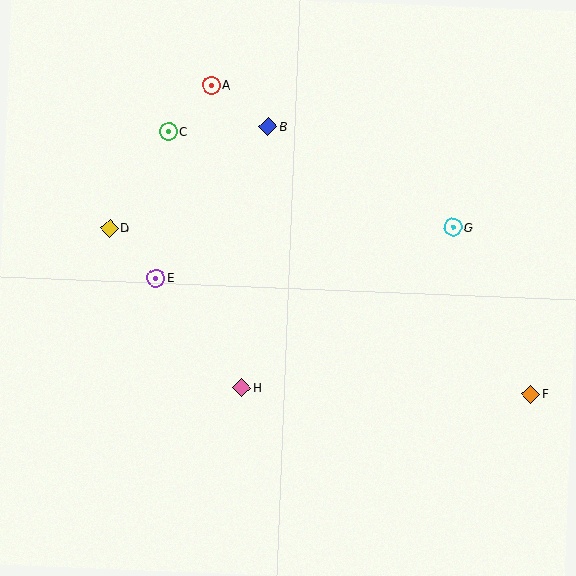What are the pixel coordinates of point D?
Point D is at (110, 228).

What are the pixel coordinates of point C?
Point C is at (168, 131).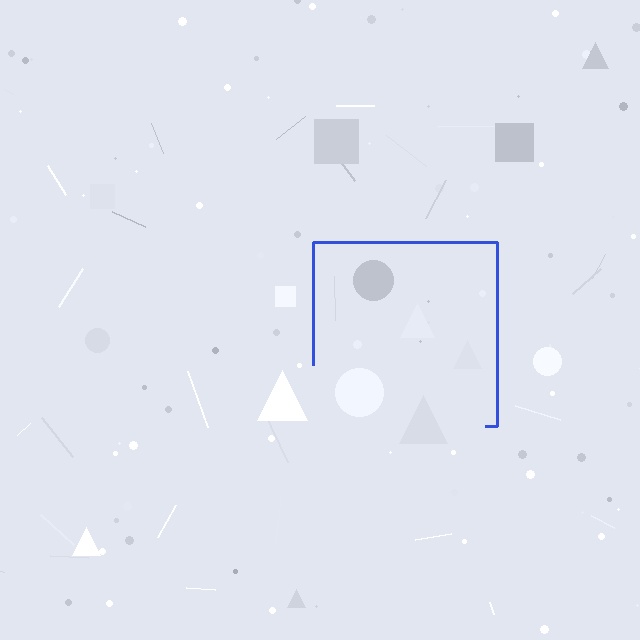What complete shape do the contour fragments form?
The contour fragments form a square.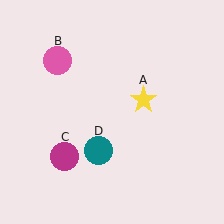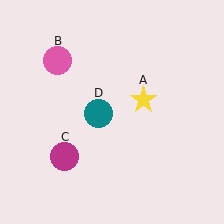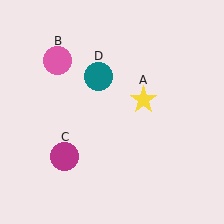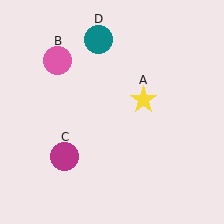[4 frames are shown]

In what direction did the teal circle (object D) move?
The teal circle (object D) moved up.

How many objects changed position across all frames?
1 object changed position: teal circle (object D).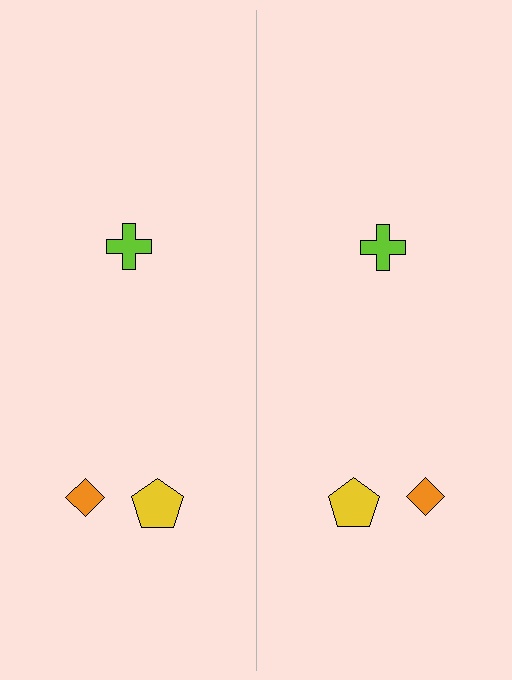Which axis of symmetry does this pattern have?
The pattern has a vertical axis of symmetry running through the center of the image.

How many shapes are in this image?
There are 6 shapes in this image.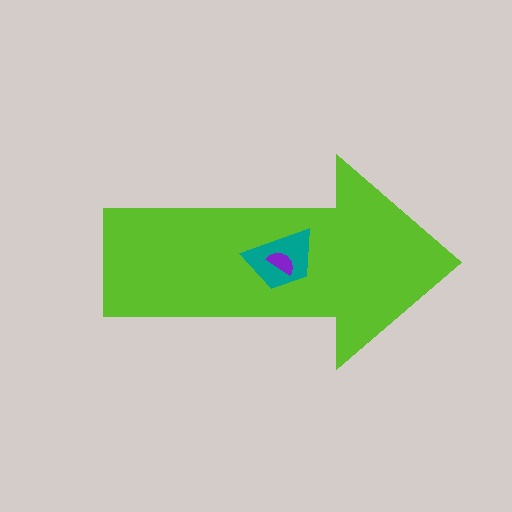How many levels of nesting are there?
3.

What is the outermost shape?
The lime arrow.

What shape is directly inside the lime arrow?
The teal trapezoid.